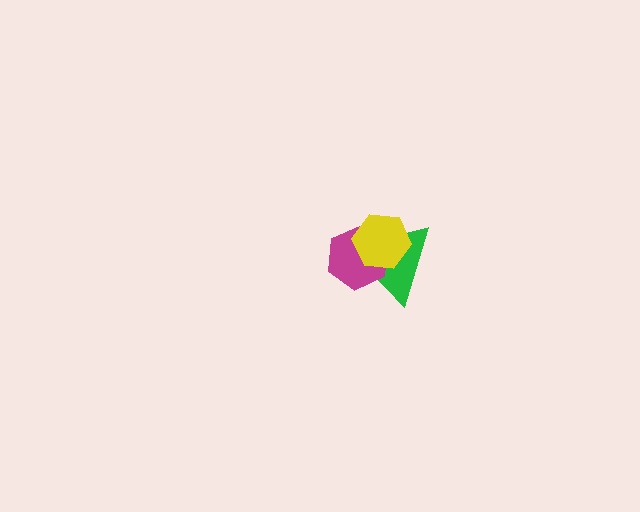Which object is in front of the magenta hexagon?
The yellow hexagon is in front of the magenta hexagon.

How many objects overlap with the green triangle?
2 objects overlap with the green triangle.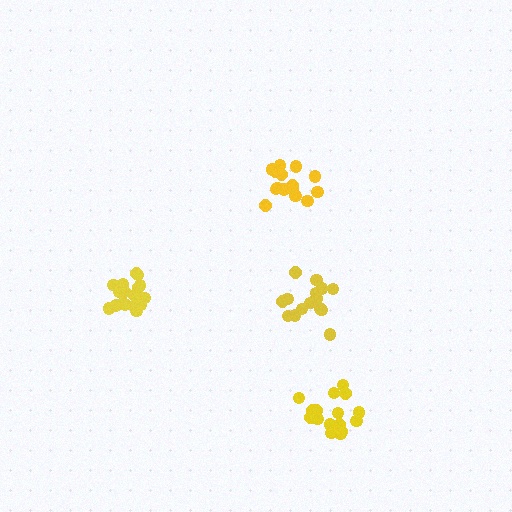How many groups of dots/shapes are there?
There are 4 groups.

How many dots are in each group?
Group 1: 18 dots, Group 2: 15 dots, Group 3: 15 dots, Group 4: 18 dots (66 total).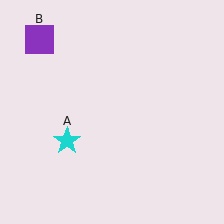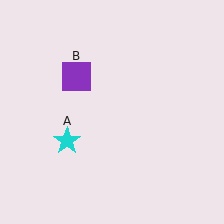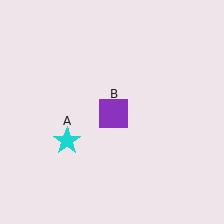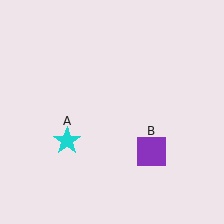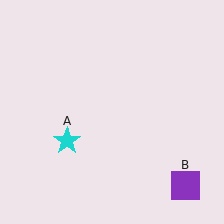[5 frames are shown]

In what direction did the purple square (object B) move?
The purple square (object B) moved down and to the right.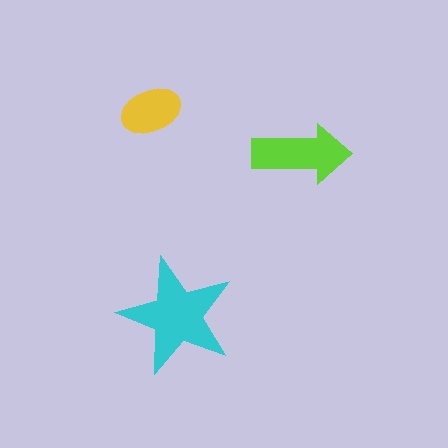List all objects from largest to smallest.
The cyan star, the lime arrow, the yellow ellipse.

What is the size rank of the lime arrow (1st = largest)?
2nd.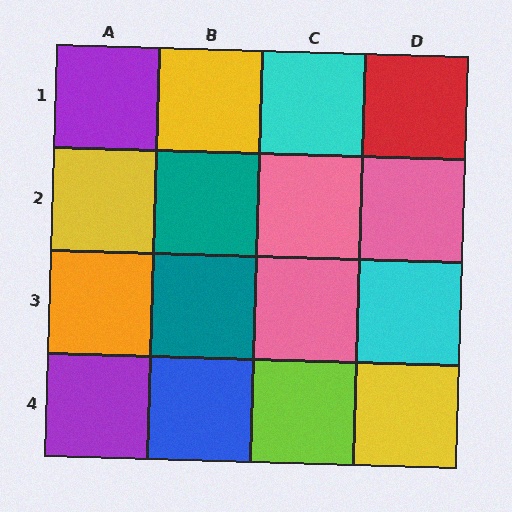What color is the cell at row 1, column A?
Purple.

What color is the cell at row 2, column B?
Teal.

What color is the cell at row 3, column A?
Orange.